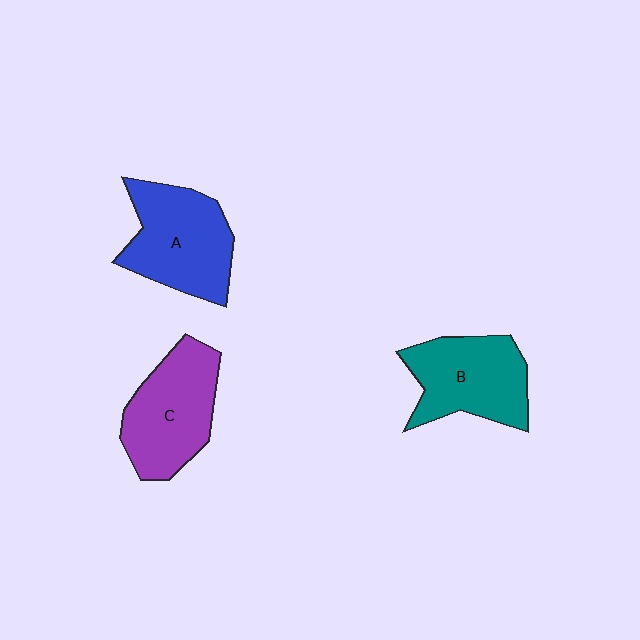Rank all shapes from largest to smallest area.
From largest to smallest: A (blue), C (purple), B (teal).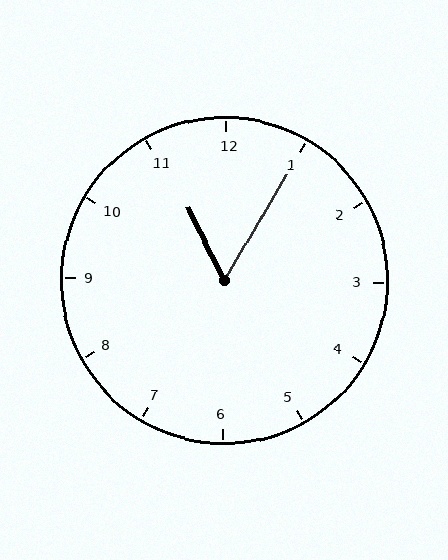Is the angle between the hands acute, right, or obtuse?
It is acute.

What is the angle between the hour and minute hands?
Approximately 58 degrees.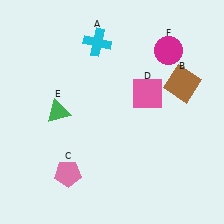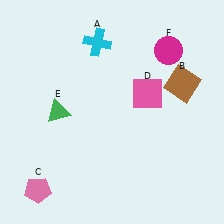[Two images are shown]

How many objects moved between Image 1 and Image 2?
1 object moved between the two images.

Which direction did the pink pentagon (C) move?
The pink pentagon (C) moved left.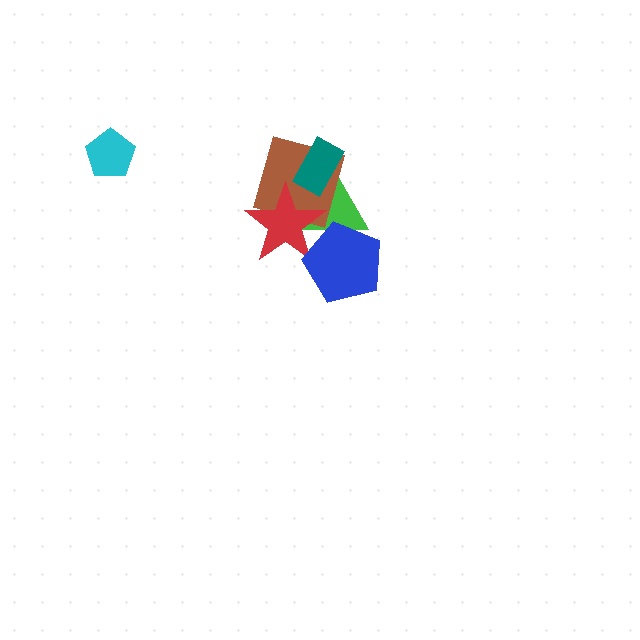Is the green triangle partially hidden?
Yes, it is partially covered by another shape.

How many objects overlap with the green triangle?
4 objects overlap with the green triangle.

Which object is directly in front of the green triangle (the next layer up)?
The brown square is directly in front of the green triangle.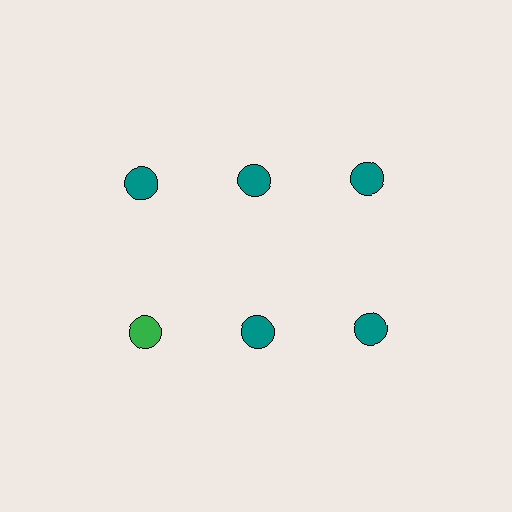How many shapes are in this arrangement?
There are 6 shapes arranged in a grid pattern.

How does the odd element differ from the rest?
It has a different color: green instead of teal.